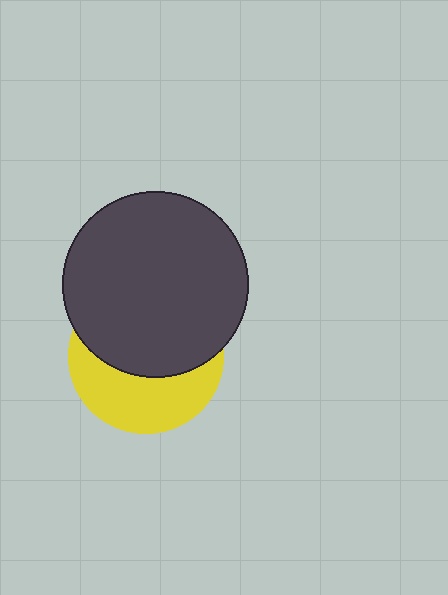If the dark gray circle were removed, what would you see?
You would see the complete yellow circle.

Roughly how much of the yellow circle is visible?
A small part of it is visible (roughly 43%).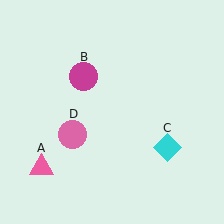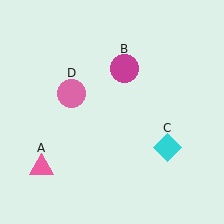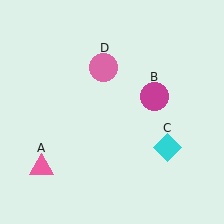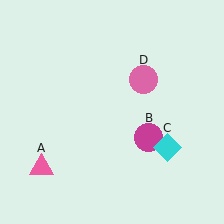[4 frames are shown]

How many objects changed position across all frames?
2 objects changed position: magenta circle (object B), pink circle (object D).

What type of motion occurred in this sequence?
The magenta circle (object B), pink circle (object D) rotated clockwise around the center of the scene.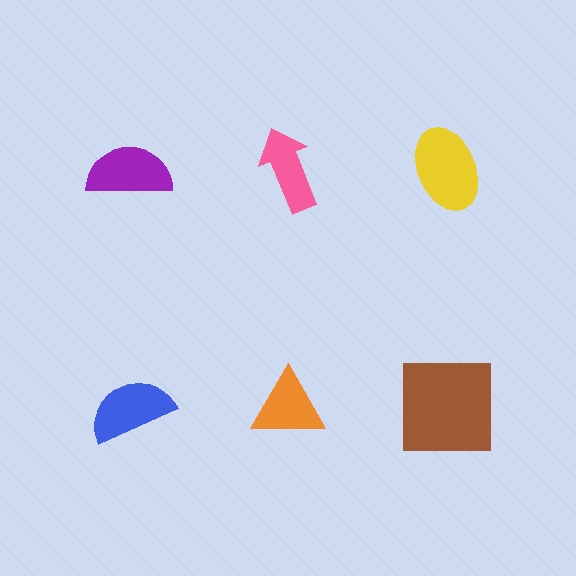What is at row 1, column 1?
A purple semicircle.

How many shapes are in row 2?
3 shapes.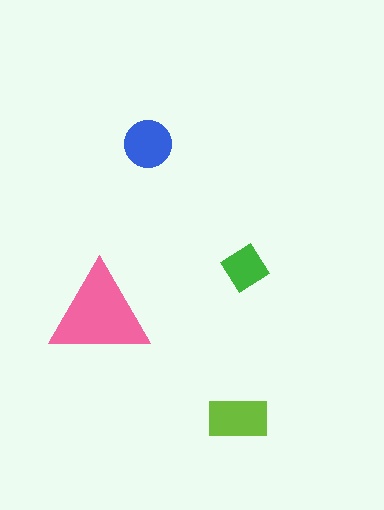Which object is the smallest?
The green diamond.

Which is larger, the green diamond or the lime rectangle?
The lime rectangle.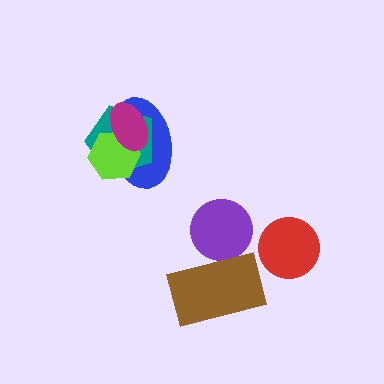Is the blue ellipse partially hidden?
Yes, it is partially covered by another shape.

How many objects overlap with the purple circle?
1 object overlaps with the purple circle.